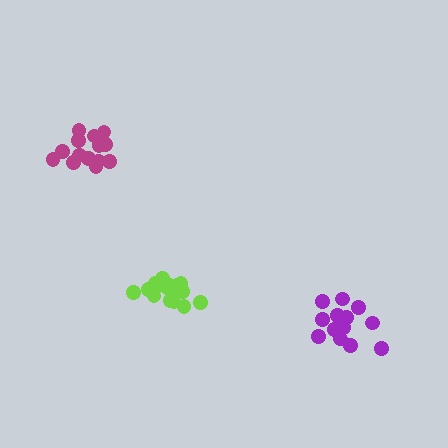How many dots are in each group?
Group 1: 17 dots, Group 2: 14 dots, Group 3: 16 dots (47 total).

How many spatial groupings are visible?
There are 3 spatial groupings.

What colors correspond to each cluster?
The clusters are colored: lime, purple, magenta.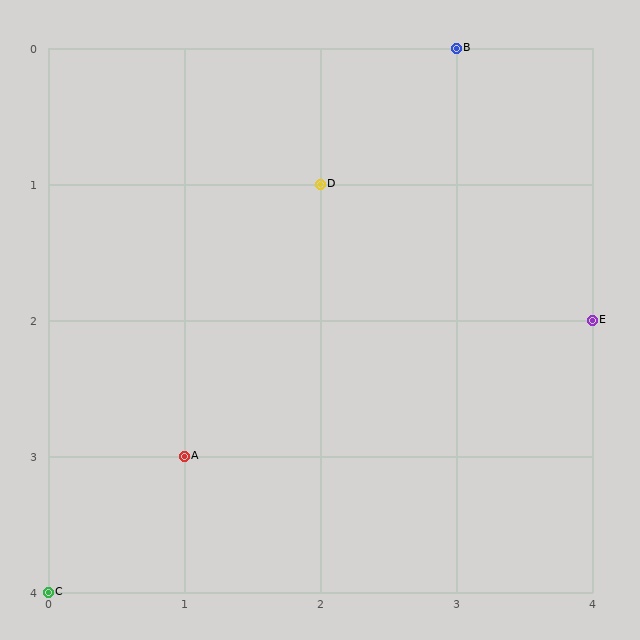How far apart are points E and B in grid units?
Points E and B are 1 column and 2 rows apart (about 2.2 grid units diagonally).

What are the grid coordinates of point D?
Point D is at grid coordinates (2, 1).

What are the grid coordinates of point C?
Point C is at grid coordinates (0, 4).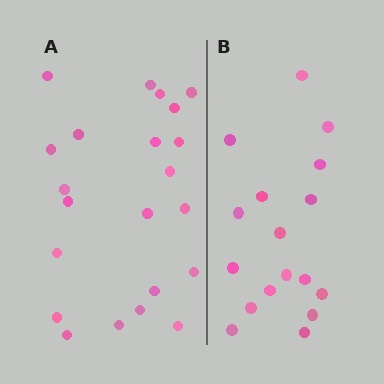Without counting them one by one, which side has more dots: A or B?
Region A (the left region) has more dots.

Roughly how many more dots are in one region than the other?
Region A has about 5 more dots than region B.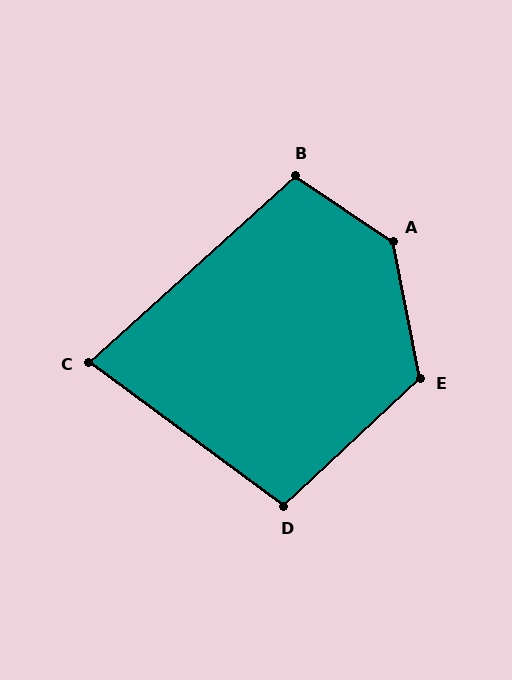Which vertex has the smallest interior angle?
C, at approximately 79 degrees.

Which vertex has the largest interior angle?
A, at approximately 135 degrees.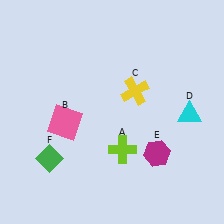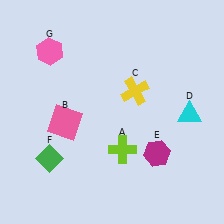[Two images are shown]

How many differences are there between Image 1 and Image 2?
There is 1 difference between the two images.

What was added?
A pink hexagon (G) was added in Image 2.